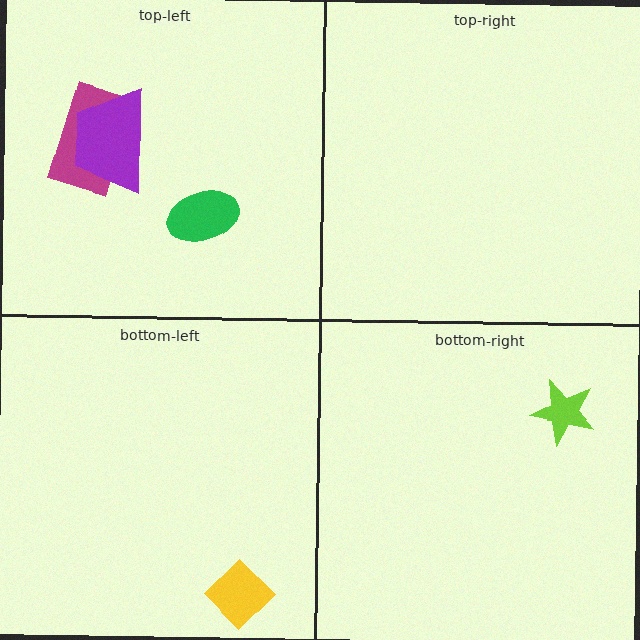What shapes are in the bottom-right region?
The lime star.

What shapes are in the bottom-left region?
The yellow diamond.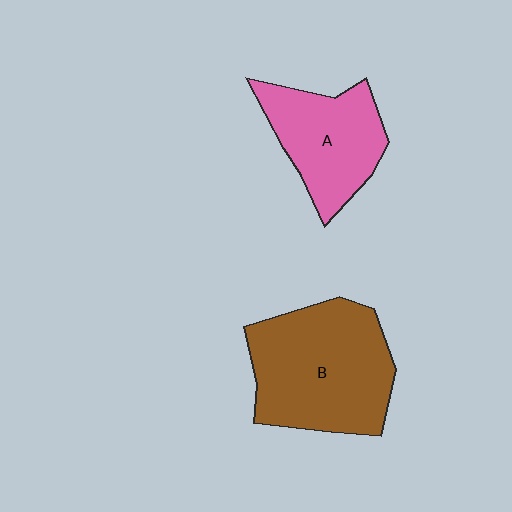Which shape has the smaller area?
Shape A (pink).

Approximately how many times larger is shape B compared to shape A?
Approximately 1.5 times.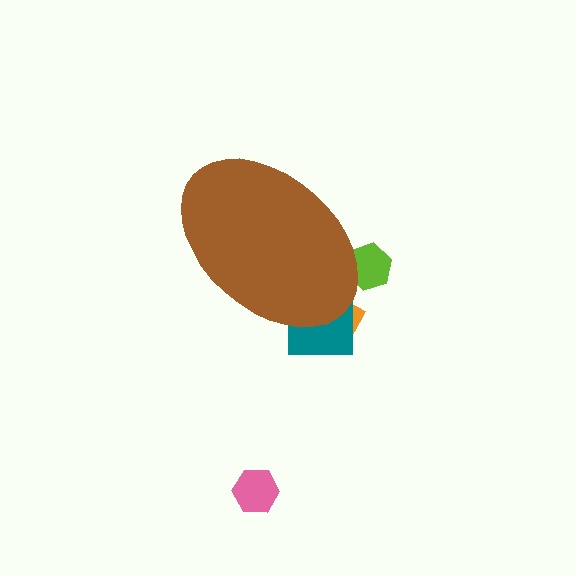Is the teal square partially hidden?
Yes, the teal square is partially hidden behind the brown ellipse.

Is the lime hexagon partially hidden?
Yes, the lime hexagon is partially hidden behind the brown ellipse.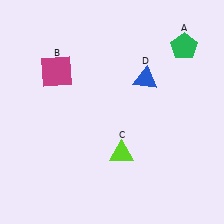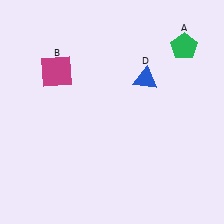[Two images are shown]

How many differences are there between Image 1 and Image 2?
There is 1 difference between the two images.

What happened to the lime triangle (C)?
The lime triangle (C) was removed in Image 2. It was in the bottom-right area of Image 1.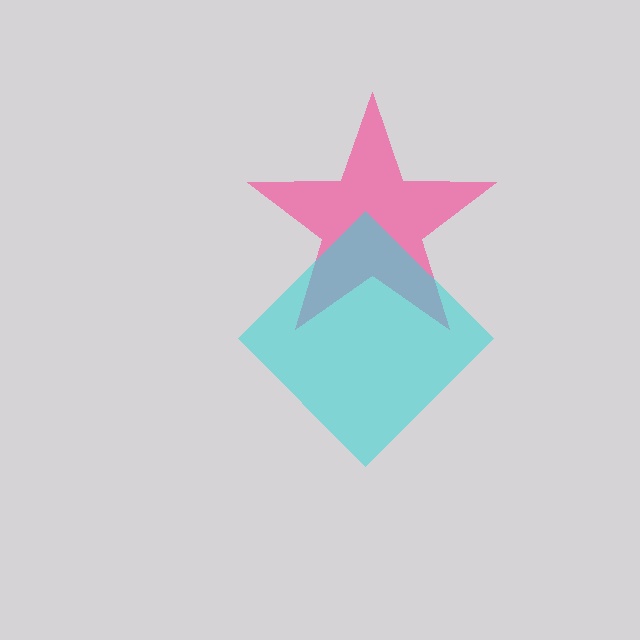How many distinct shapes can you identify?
There are 2 distinct shapes: a pink star, a cyan diamond.